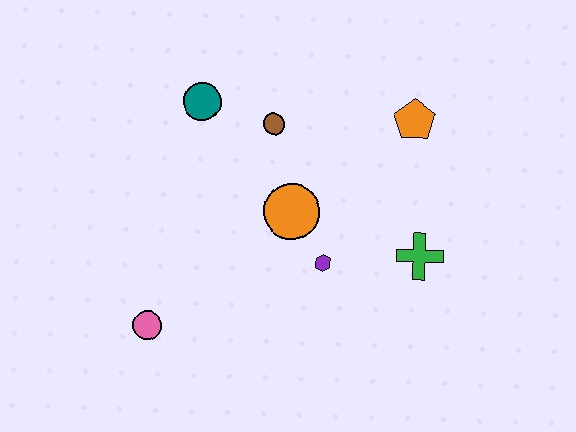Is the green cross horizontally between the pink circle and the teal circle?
No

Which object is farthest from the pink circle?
The orange pentagon is farthest from the pink circle.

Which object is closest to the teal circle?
The brown circle is closest to the teal circle.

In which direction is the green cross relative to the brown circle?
The green cross is to the right of the brown circle.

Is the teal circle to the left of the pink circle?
No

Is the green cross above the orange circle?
No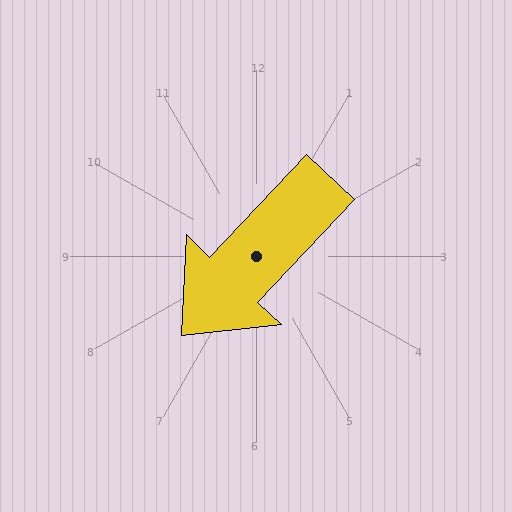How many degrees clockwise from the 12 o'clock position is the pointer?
Approximately 223 degrees.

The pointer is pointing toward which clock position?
Roughly 7 o'clock.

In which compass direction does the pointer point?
Southwest.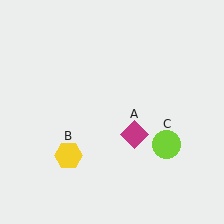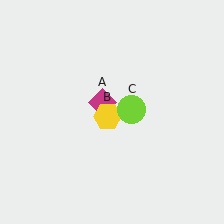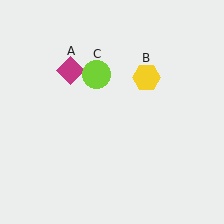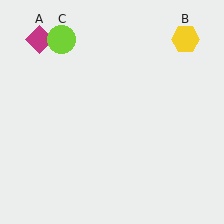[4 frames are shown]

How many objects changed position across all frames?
3 objects changed position: magenta diamond (object A), yellow hexagon (object B), lime circle (object C).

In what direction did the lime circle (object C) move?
The lime circle (object C) moved up and to the left.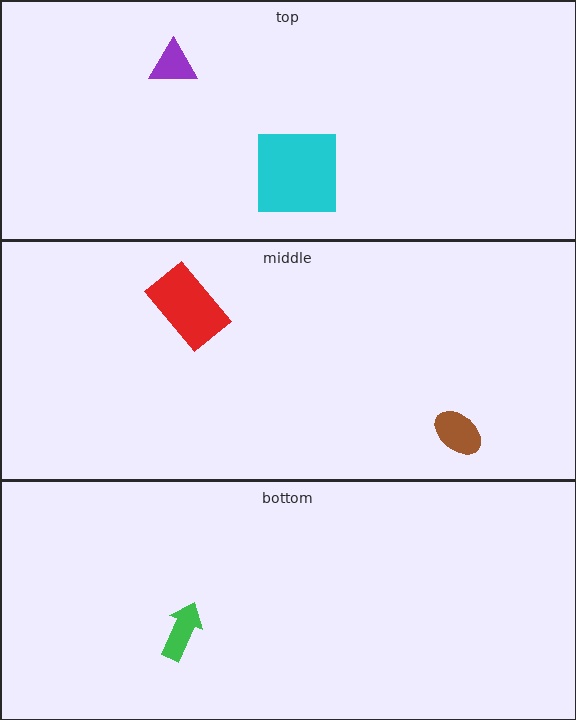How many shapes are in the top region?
2.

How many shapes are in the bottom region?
1.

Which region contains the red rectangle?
The middle region.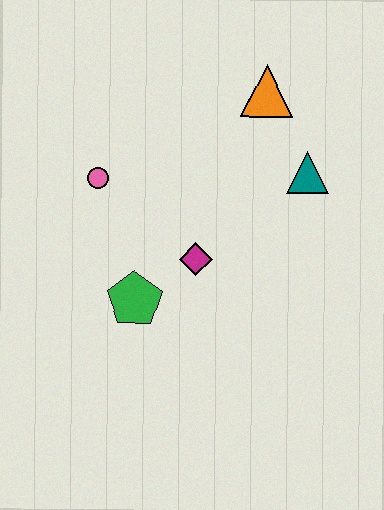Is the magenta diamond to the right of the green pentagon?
Yes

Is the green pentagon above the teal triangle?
No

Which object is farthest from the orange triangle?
The green pentagon is farthest from the orange triangle.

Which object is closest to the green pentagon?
The magenta diamond is closest to the green pentagon.